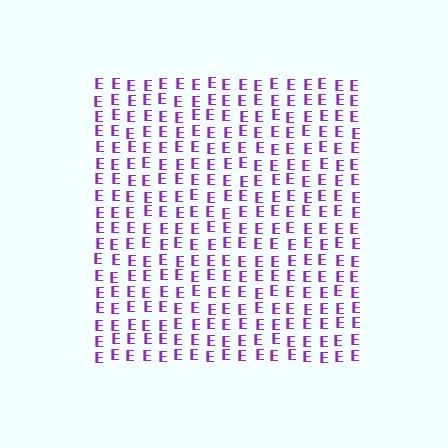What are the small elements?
The small elements are letter E's.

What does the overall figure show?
The overall figure shows a square.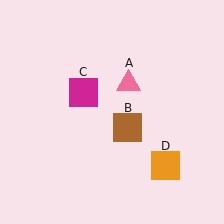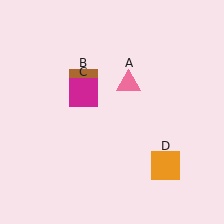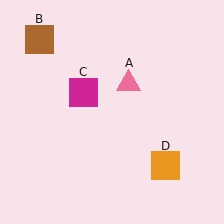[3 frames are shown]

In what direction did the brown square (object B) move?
The brown square (object B) moved up and to the left.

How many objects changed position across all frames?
1 object changed position: brown square (object B).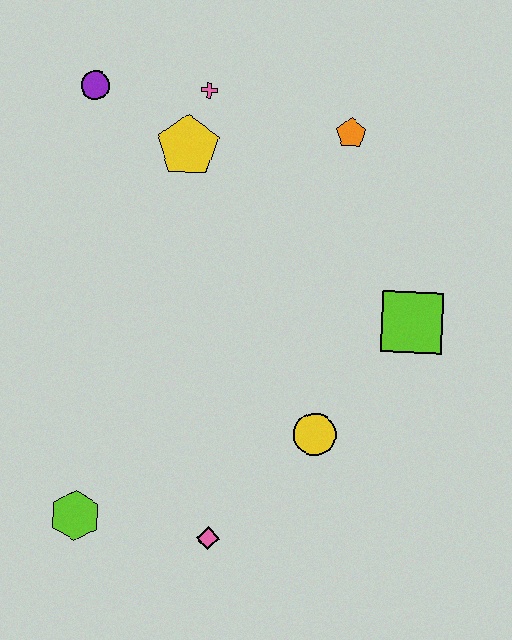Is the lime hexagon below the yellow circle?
Yes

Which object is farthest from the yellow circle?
The purple circle is farthest from the yellow circle.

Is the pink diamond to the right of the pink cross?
Yes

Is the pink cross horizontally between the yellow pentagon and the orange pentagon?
Yes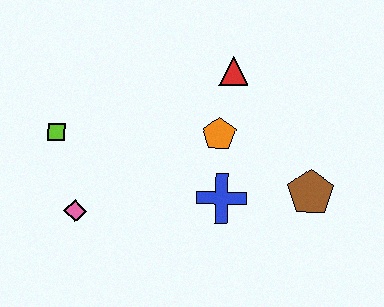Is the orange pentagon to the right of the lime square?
Yes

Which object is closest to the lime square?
The pink diamond is closest to the lime square.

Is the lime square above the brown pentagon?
Yes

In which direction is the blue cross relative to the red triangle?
The blue cross is below the red triangle.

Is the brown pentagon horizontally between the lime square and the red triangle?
No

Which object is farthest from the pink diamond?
The brown pentagon is farthest from the pink diamond.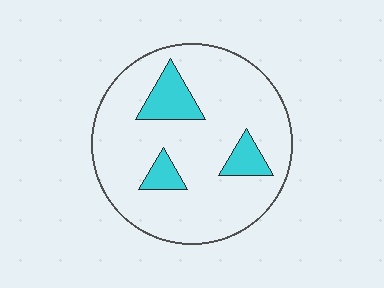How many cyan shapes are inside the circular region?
3.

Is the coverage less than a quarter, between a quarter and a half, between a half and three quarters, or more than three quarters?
Less than a quarter.